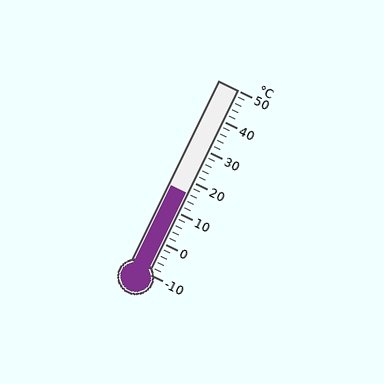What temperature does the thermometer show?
The thermometer shows approximately 16°C.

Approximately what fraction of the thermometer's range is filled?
The thermometer is filled to approximately 45% of its range.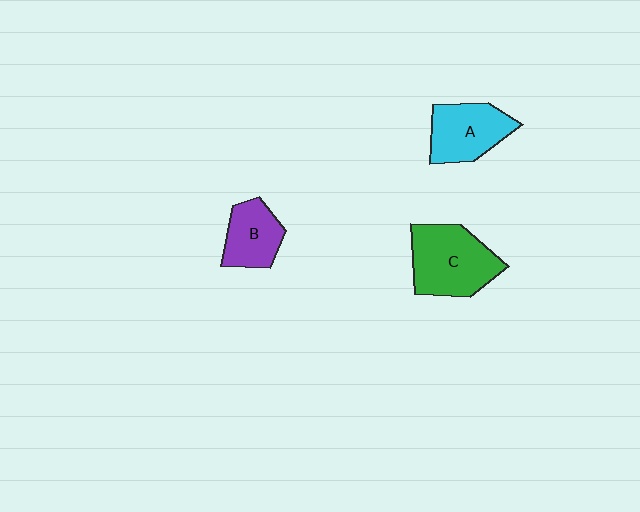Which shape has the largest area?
Shape C (green).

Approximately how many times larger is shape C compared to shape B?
Approximately 1.6 times.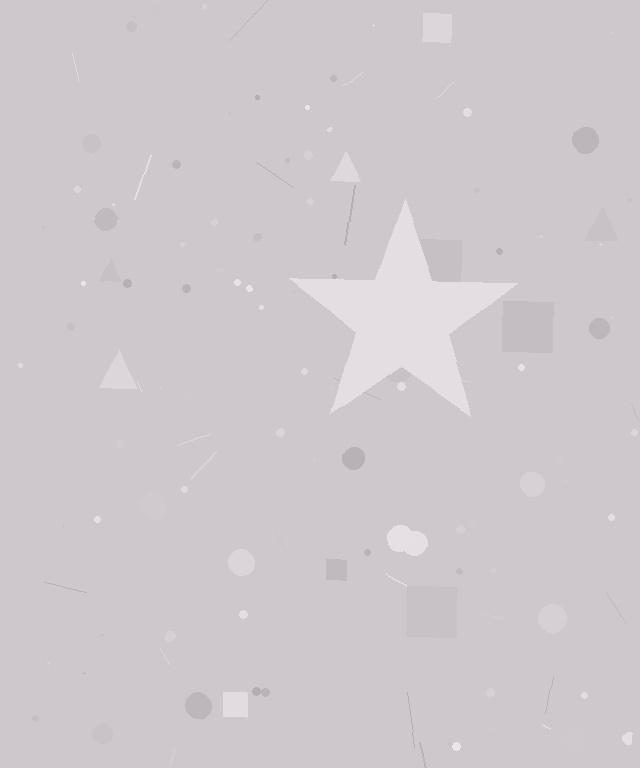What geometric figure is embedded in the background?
A star is embedded in the background.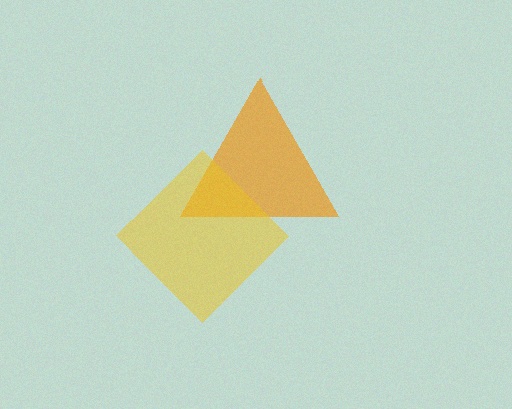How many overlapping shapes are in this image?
There are 2 overlapping shapes in the image.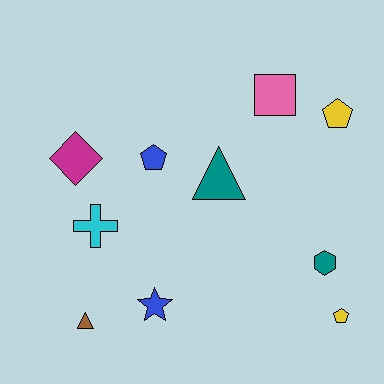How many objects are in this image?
There are 10 objects.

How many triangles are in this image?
There are 2 triangles.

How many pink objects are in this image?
There is 1 pink object.